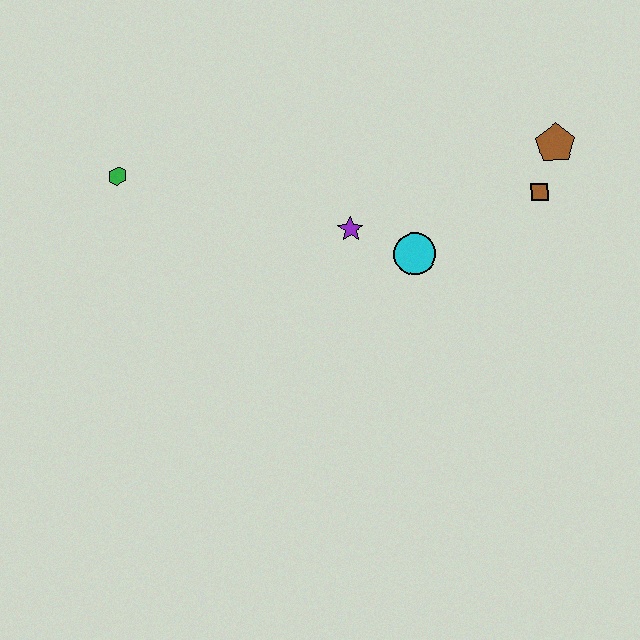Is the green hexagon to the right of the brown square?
No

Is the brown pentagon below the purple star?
No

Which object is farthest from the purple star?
The green hexagon is farthest from the purple star.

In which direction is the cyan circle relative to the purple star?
The cyan circle is to the right of the purple star.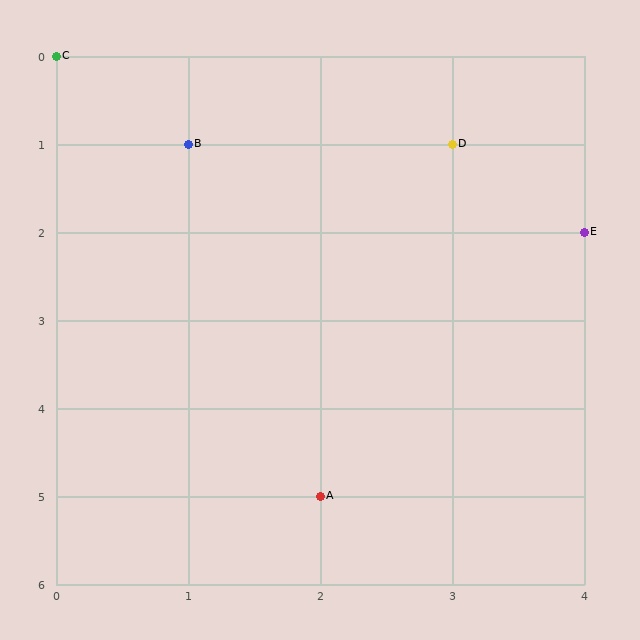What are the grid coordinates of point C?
Point C is at grid coordinates (0, 0).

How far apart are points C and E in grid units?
Points C and E are 4 columns and 2 rows apart (about 4.5 grid units diagonally).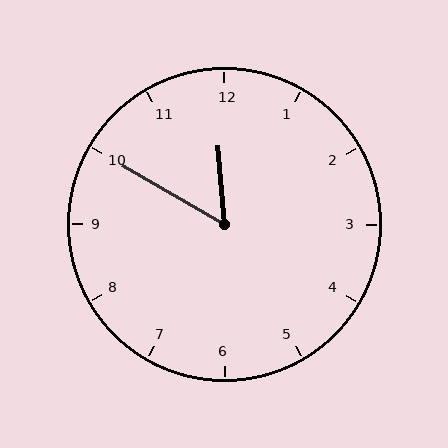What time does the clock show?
11:50.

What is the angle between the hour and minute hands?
Approximately 55 degrees.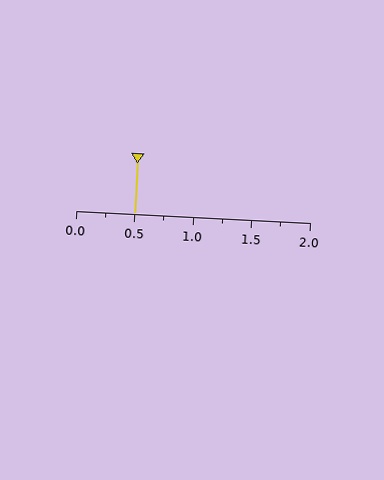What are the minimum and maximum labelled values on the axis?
The axis runs from 0.0 to 2.0.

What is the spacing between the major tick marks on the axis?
The major ticks are spaced 0.5 apart.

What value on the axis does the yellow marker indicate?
The marker indicates approximately 0.5.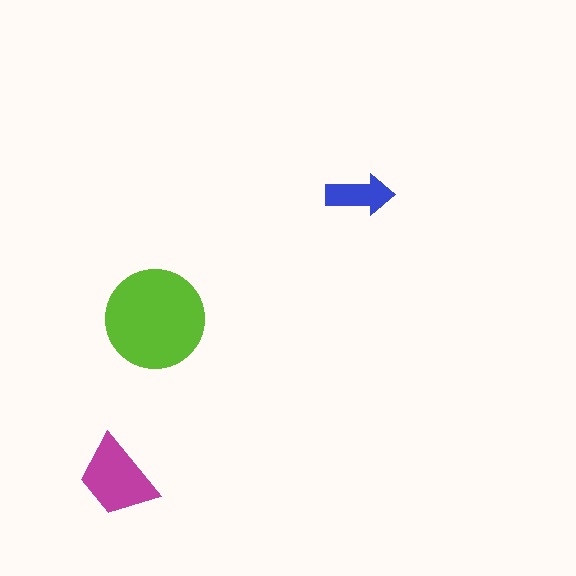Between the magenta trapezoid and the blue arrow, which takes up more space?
The magenta trapezoid.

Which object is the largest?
The lime circle.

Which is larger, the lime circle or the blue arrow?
The lime circle.